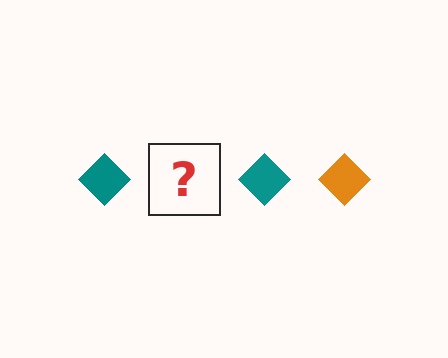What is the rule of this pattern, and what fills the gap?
The rule is that the pattern cycles through teal, orange diamonds. The gap should be filled with an orange diamond.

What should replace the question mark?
The question mark should be replaced with an orange diamond.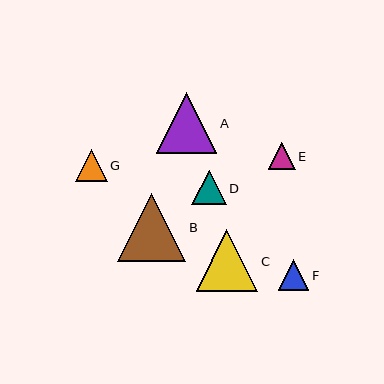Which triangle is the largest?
Triangle B is the largest with a size of approximately 68 pixels.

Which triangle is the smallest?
Triangle E is the smallest with a size of approximately 27 pixels.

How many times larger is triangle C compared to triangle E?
Triangle C is approximately 2.3 times the size of triangle E.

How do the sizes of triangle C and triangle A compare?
Triangle C and triangle A are approximately the same size.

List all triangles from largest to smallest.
From largest to smallest: B, C, A, D, G, F, E.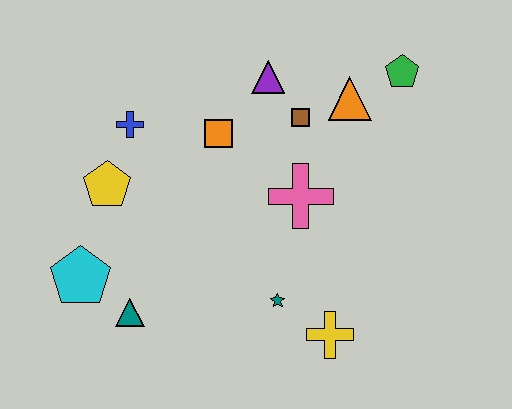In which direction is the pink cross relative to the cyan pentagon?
The pink cross is to the right of the cyan pentagon.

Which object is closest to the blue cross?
The yellow pentagon is closest to the blue cross.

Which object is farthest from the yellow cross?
The blue cross is farthest from the yellow cross.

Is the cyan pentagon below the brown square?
Yes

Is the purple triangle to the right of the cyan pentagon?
Yes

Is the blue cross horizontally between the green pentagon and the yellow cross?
No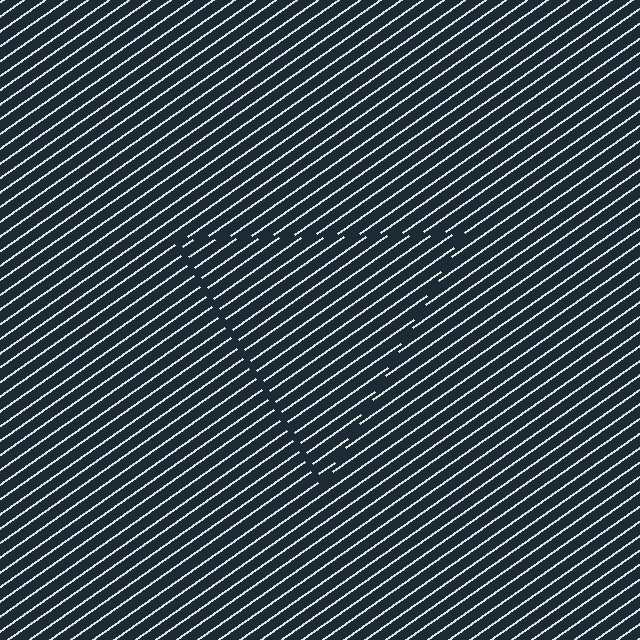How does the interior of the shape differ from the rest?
The interior of the shape contains the same grating, shifted by half a period — the contour is defined by the phase discontinuity where line-ends from the inner and outer gratings abut.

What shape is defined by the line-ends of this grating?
An illusory triangle. The interior of the shape contains the same grating, shifted by half a period — the contour is defined by the phase discontinuity where line-ends from the inner and outer gratings abut.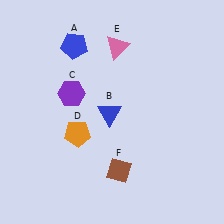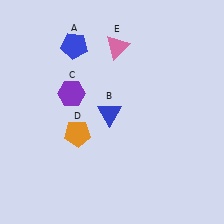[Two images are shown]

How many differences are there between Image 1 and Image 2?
There is 1 difference between the two images.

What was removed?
The brown diamond (F) was removed in Image 2.